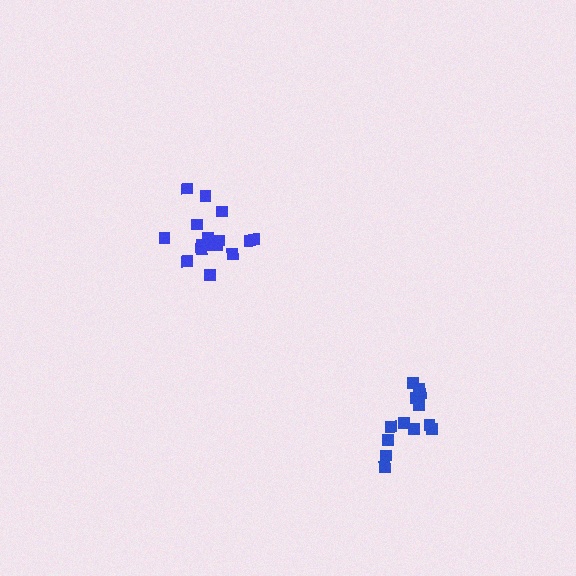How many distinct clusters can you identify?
There are 2 distinct clusters.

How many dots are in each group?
Group 1: 18 dots, Group 2: 13 dots (31 total).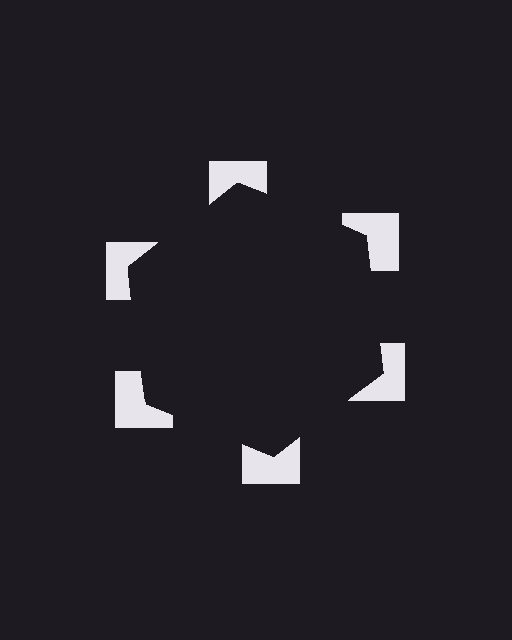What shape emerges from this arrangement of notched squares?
An illusory hexagon — its edges are inferred from the aligned wedge cuts in the notched squares, not physically drawn.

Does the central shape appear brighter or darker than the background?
It typically appears slightly darker than the background, even though no actual brightness change is drawn.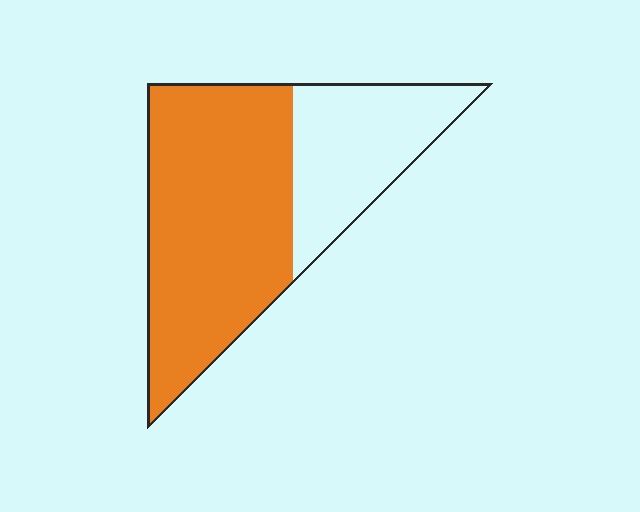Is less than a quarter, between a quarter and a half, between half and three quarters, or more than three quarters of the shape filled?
Between half and three quarters.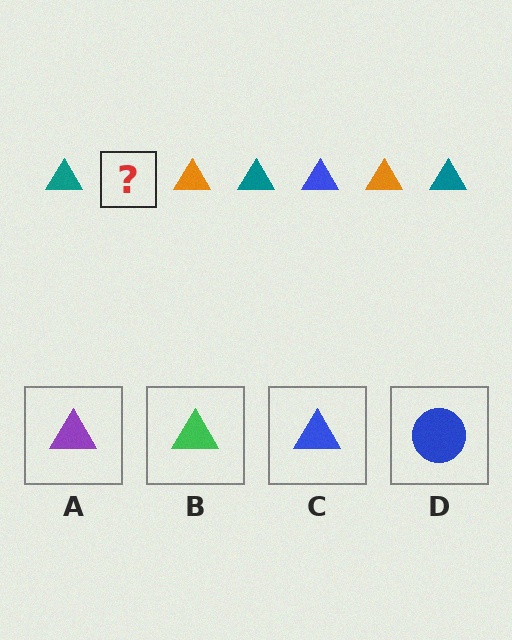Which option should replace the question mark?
Option C.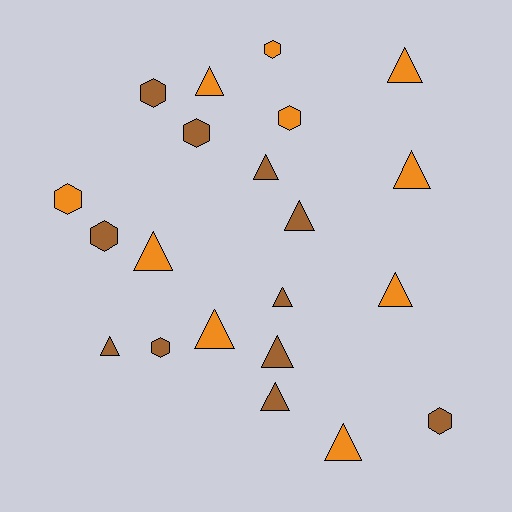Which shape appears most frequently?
Triangle, with 13 objects.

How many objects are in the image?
There are 21 objects.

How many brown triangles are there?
There are 6 brown triangles.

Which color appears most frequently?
Brown, with 11 objects.